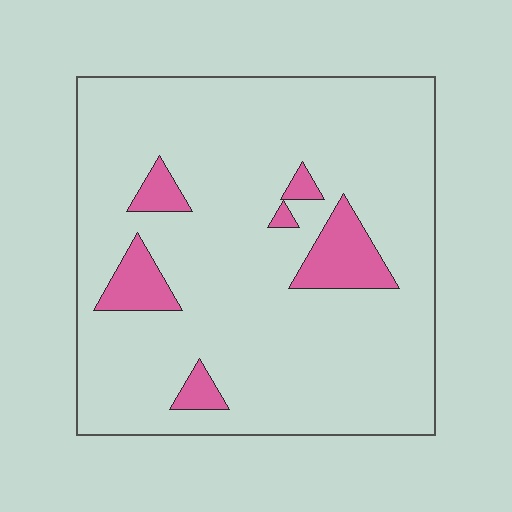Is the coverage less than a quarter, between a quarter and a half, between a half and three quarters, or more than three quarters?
Less than a quarter.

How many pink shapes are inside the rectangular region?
6.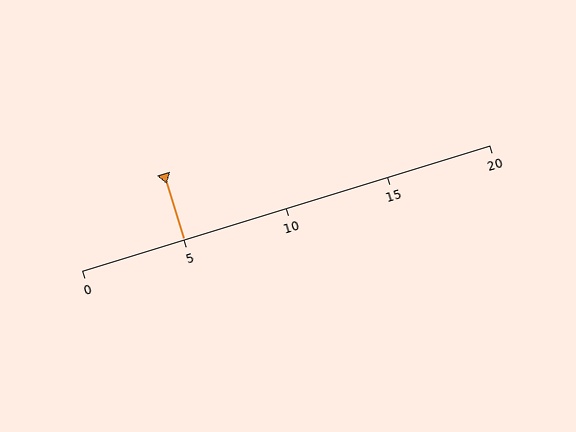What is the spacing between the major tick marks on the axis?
The major ticks are spaced 5 apart.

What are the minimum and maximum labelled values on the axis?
The axis runs from 0 to 20.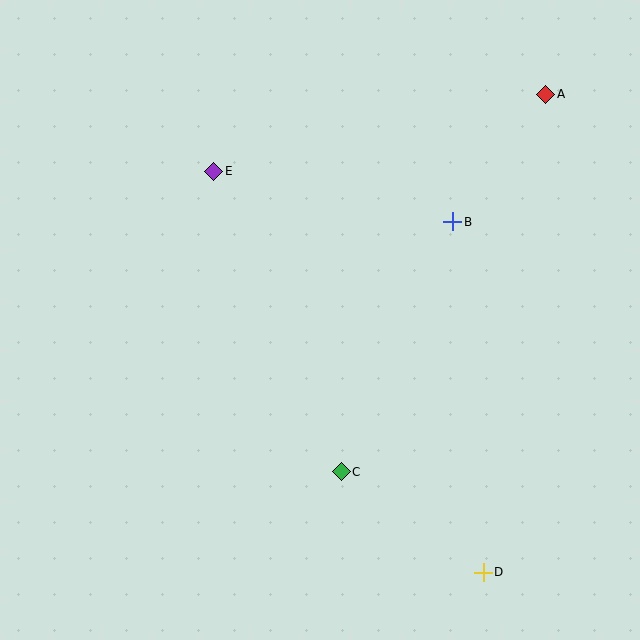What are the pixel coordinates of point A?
Point A is at (546, 94).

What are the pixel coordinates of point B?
Point B is at (453, 222).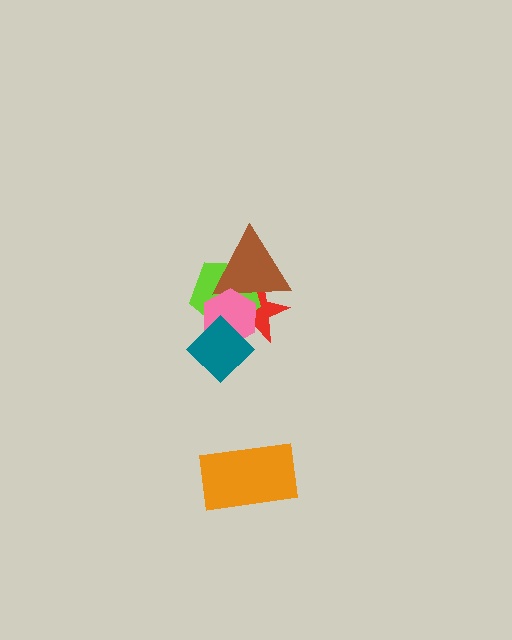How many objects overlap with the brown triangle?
3 objects overlap with the brown triangle.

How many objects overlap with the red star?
4 objects overlap with the red star.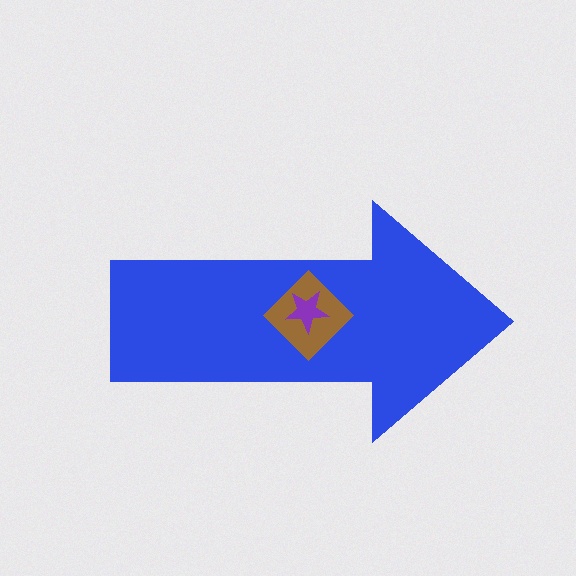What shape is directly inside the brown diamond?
The purple star.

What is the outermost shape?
The blue arrow.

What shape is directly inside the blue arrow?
The brown diamond.